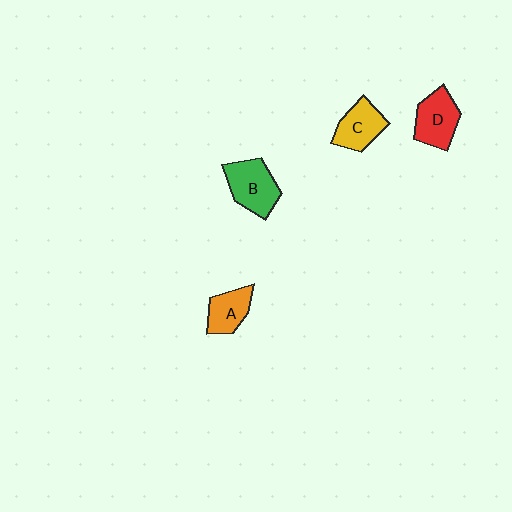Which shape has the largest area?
Shape B (green).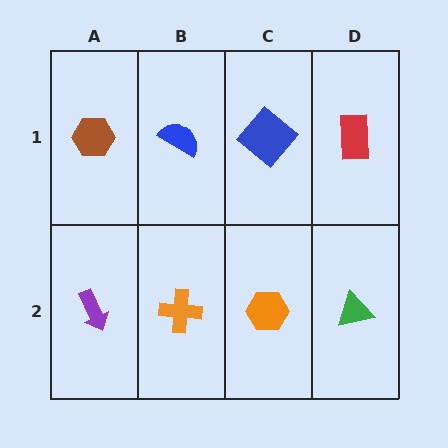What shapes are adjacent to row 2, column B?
A blue semicircle (row 1, column B), a purple arrow (row 2, column A), an orange hexagon (row 2, column C).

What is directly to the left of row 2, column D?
An orange hexagon.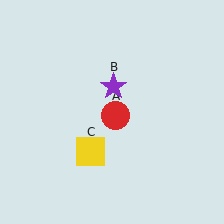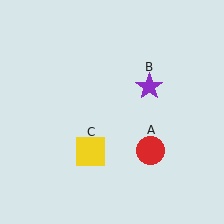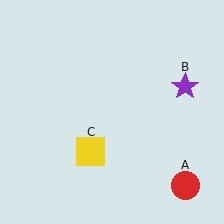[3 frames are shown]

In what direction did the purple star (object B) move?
The purple star (object B) moved right.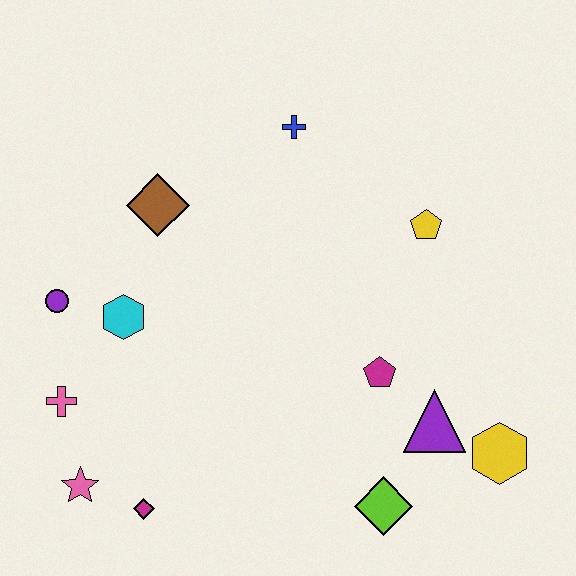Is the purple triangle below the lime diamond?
No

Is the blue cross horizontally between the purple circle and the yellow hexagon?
Yes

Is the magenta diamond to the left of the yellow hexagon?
Yes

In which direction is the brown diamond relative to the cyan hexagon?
The brown diamond is above the cyan hexagon.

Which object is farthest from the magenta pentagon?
The purple circle is farthest from the magenta pentagon.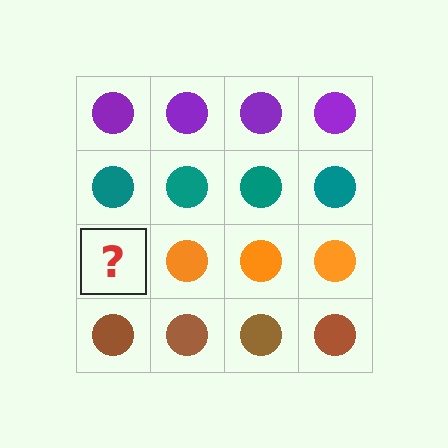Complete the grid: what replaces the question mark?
The question mark should be replaced with an orange circle.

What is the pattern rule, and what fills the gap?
The rule is that each row has a consistent color. The gap should be filled with an orange circle.